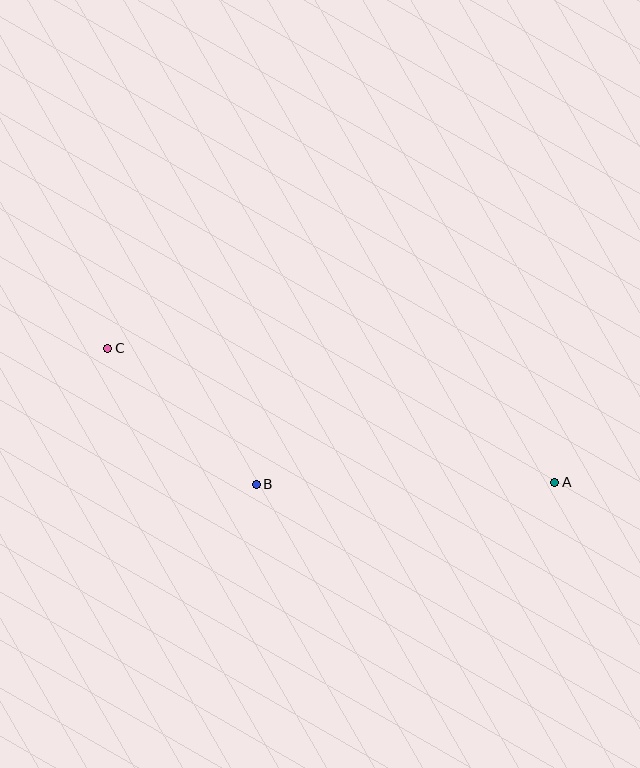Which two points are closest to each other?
Points B and C are closest to each other.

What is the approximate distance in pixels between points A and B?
The distance between A and B is approximately 299 pixels.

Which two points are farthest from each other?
Points A and C are farthest from each other.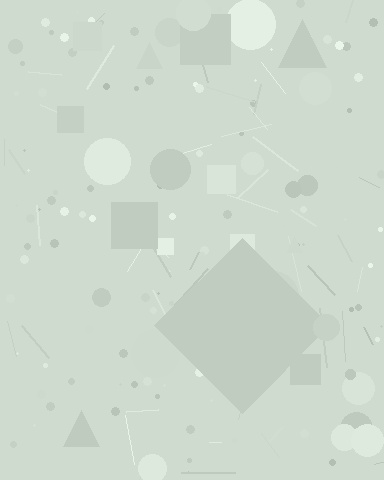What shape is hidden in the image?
A diamond is hidden in the image.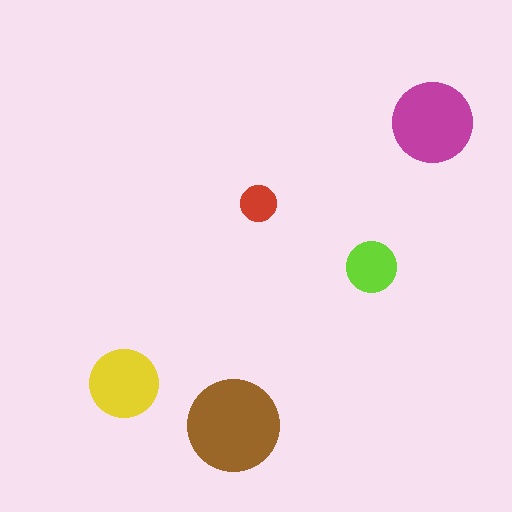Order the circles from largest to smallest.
the brown one, the magenta one, the yellow one, the lime one, the red one.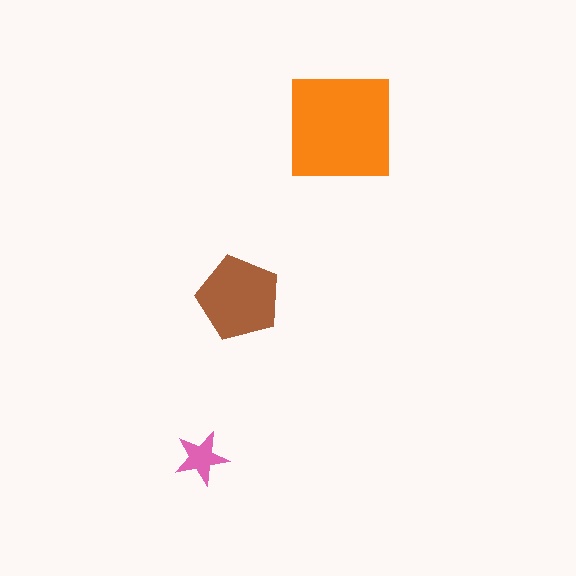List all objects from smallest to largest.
The pink star, the brown pentagon, the orange square.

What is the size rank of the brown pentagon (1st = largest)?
2nd.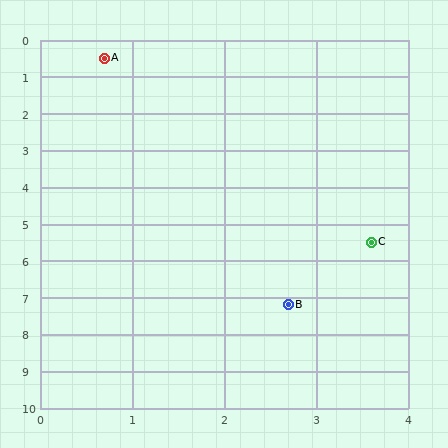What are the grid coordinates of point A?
Point A is at approximately (0.7, 0.5).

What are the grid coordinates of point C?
Point C is at approximately (3.6, 5.5).